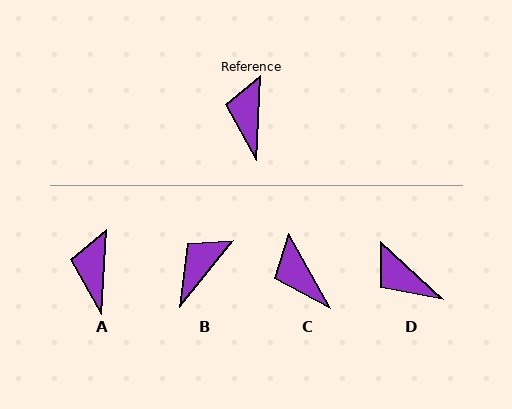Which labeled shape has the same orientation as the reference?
A.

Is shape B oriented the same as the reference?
No, it is off by about 35 degrees.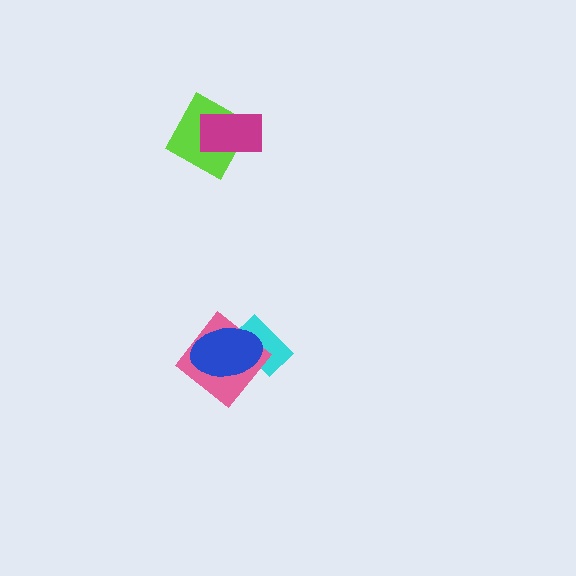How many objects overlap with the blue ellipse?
2 objects overlap with the blue ellipse.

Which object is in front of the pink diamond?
The blue ellipse is in front of the pink diamond.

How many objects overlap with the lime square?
1 object overlaps with the lime square.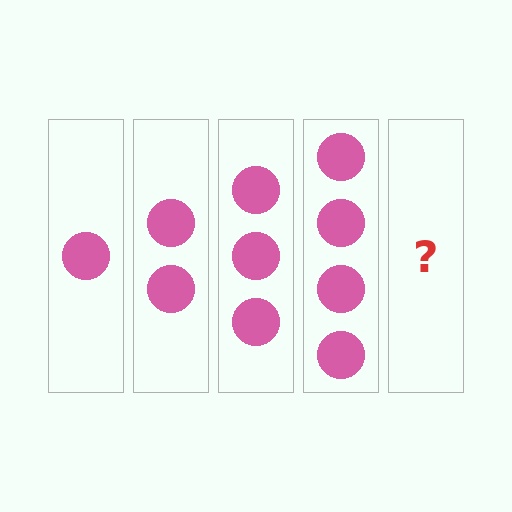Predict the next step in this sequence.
The next step is 5 circles.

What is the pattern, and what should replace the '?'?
The pattern is that each step adds one more circle. The '?' should be 5 circles.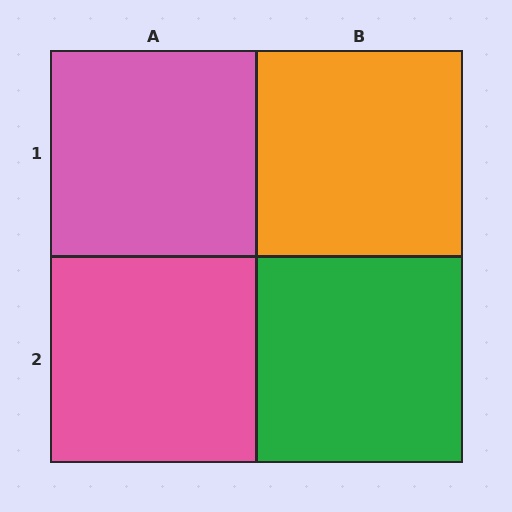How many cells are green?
1 cell is green.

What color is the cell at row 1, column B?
Orange.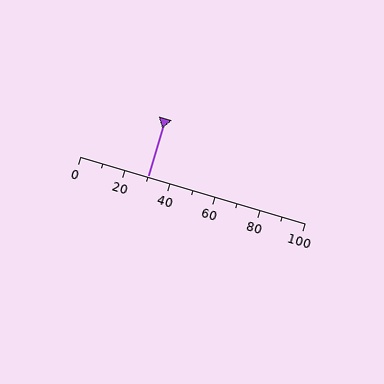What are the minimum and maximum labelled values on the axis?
The axis runs from 0 to 100.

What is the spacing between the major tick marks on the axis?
The major ticks are spaced 20 apart.